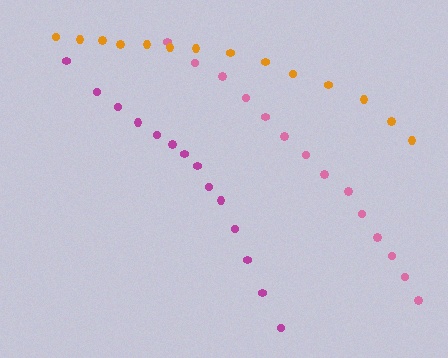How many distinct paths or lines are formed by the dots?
There are 3 distinct paths.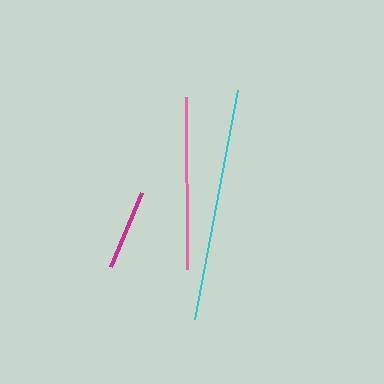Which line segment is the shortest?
The magenta line is the shortest at approximately 81 pixels.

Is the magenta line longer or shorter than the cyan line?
The cyan line is longer than the magenta line.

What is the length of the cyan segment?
The cyan segment is approximately 232 pixels long.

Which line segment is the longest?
The cyan line is the longest at approximately 232 pixels.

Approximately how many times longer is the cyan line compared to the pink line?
The cyan line is approximately 1.4 times the length of the pink line.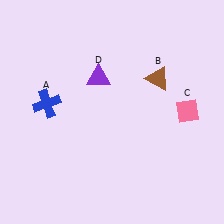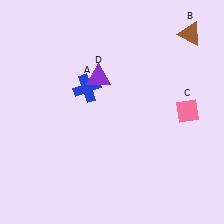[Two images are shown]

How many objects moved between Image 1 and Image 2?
2 objects moved between the two images.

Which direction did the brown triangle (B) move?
The brown triangle (B) moved up.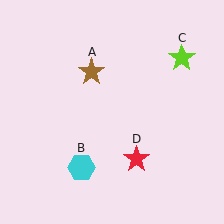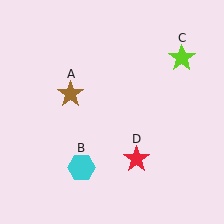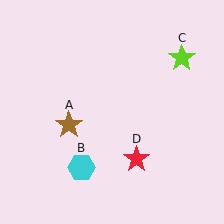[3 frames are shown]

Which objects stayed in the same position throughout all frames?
Cyan hexagon (object B) and lime star (object C) and red star (object D) remained stationary.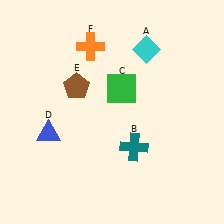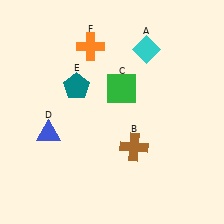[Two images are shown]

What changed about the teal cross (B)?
In Image 1, B is teal. In Image 2, it changed to brown.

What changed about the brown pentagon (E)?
In Image 1, E is brown. In Image 2, it changed to teal.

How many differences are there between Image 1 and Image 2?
There are 2 differences between the two images.